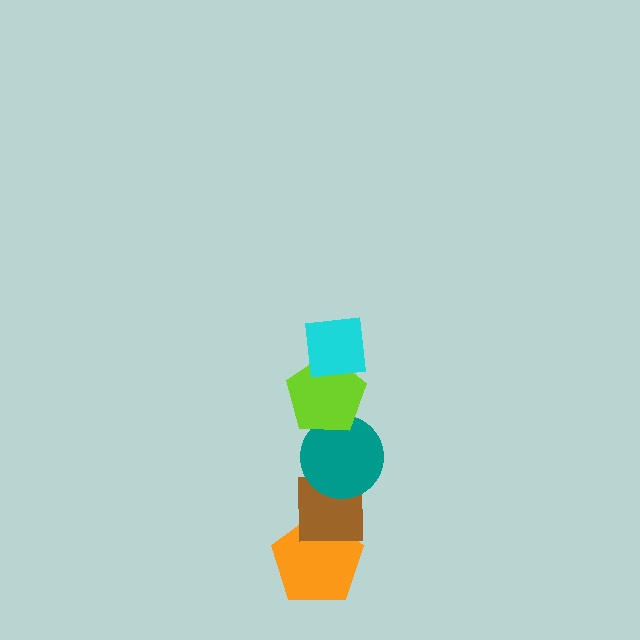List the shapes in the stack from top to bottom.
From top to bottom: the cyan square, the lime pentagon, the teal circle, the brown square, the orange pentagon.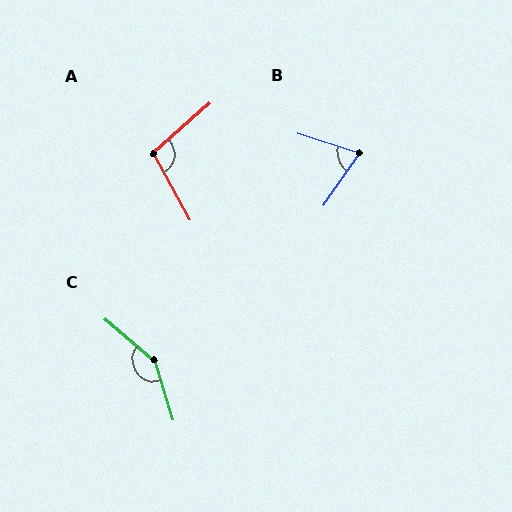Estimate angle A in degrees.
Approximately 103 degrees.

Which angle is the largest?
C, at approximately 147 degrees.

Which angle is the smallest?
B, at approximately 73 degrees.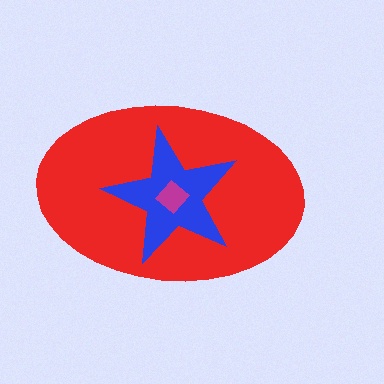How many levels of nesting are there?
3.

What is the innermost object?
The magenta diamond.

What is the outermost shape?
The red ellipse.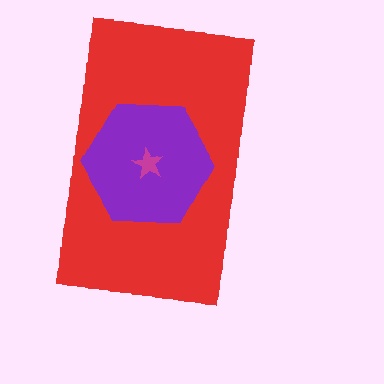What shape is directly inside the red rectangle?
The purple hexagon.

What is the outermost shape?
The red rectangle.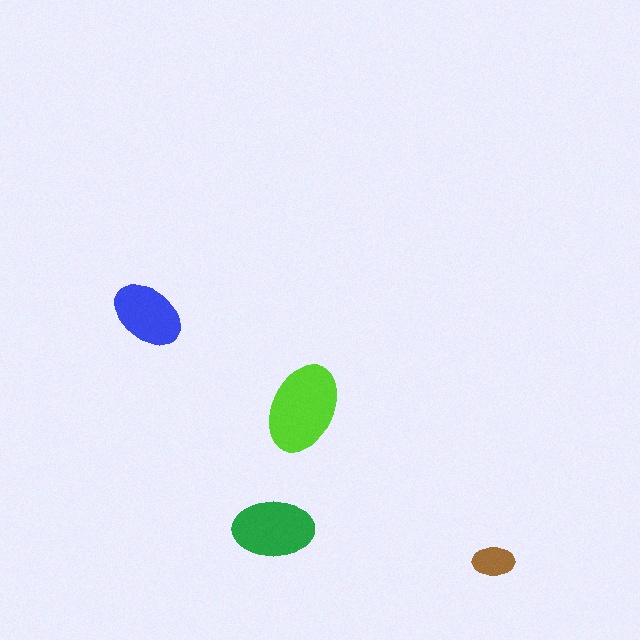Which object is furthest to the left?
The blue ellipse is leftmost.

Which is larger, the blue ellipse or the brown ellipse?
The blue one.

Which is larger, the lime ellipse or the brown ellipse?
The lime one.